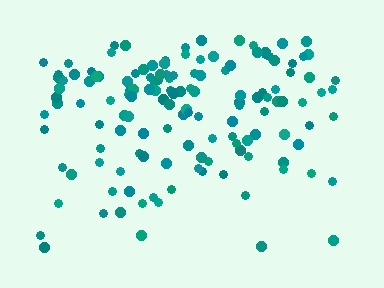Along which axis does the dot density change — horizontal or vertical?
Vertical.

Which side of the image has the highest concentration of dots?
The top.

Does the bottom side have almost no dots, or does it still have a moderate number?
Still a moderate number, just noticeably fewer than the top.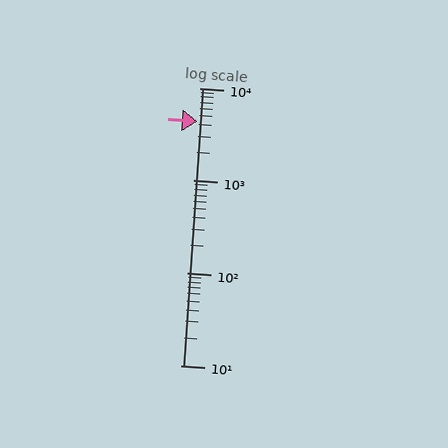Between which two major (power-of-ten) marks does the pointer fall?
The pointer is between 1000 and 10000.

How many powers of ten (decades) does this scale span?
The scale spans 3 decades, from 10 to 10000.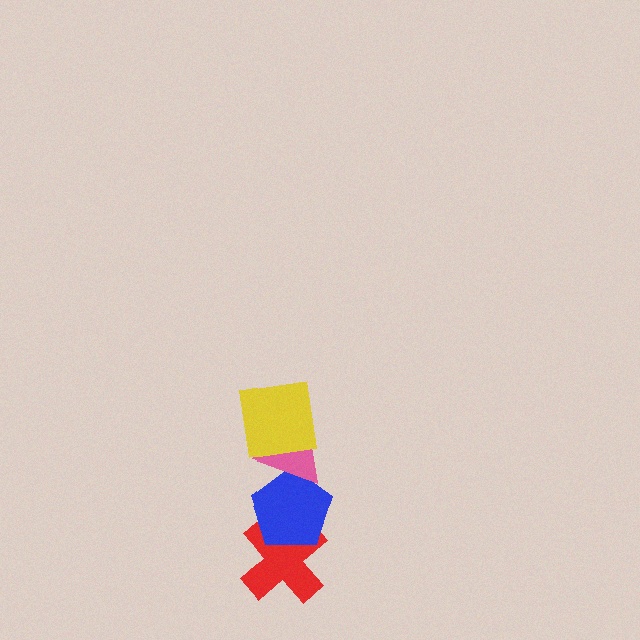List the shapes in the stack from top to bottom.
From top to bottom: the yellow square, the pink triangle, the blue pentagon, the red cross.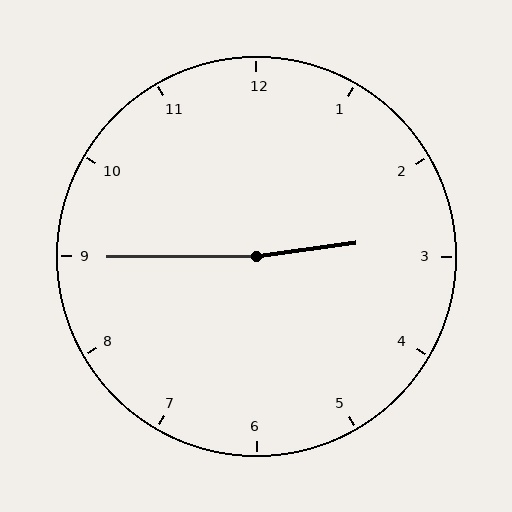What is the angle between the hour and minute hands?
Approximately 172 degrees.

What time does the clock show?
2:45.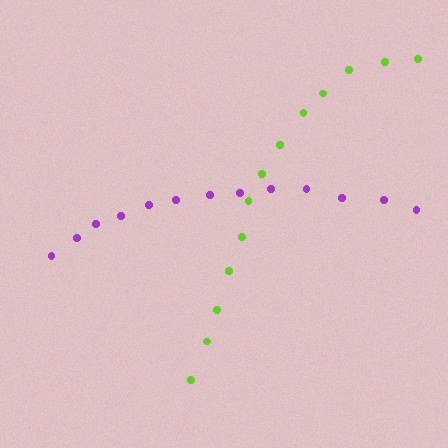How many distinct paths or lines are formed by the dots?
There are 2 distinct paths.